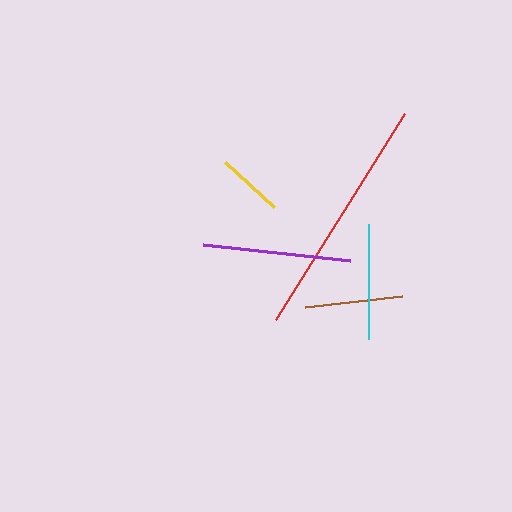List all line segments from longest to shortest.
From longest to shortest: red, purple, cyan, brown, yellow.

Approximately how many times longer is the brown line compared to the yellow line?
The brown line is approximately 1.5 times the length of the yellow line.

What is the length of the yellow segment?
The yellow segment is approximately 66 pixels long.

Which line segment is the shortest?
The yellow line is the shortest at approximately 66 pixels.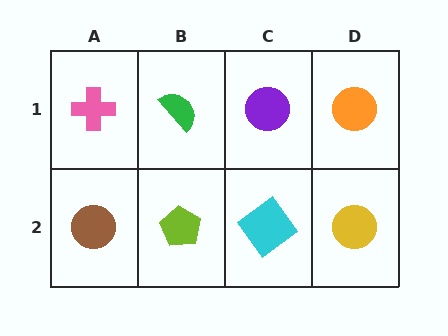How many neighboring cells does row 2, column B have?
3.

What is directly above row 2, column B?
A green semicircle.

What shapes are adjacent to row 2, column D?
An orange circle (row 1, column D), a cyan diamond (row 2, column C).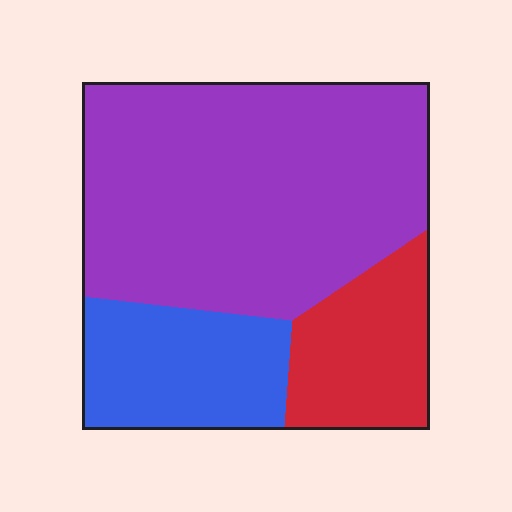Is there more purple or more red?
Purple.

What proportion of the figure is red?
Red covers 18% of the figure.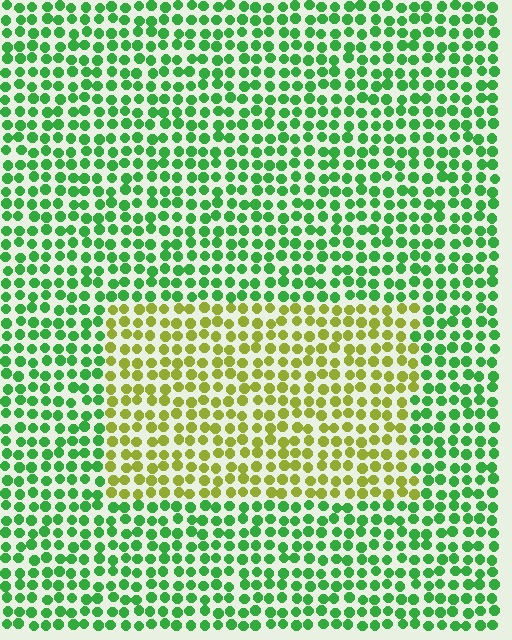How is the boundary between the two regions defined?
The boundary is defined purely by a slight shift in hue (about 53 degrees). Spacing, size, and orientation are identical on both sides.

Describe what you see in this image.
The image is filled with small green elements in a uniform arrangement. A rectangle-shaped region is visible where the elements are tinted to a slightly different hue, forming a subtle color boundary.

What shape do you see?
I see a rectangle.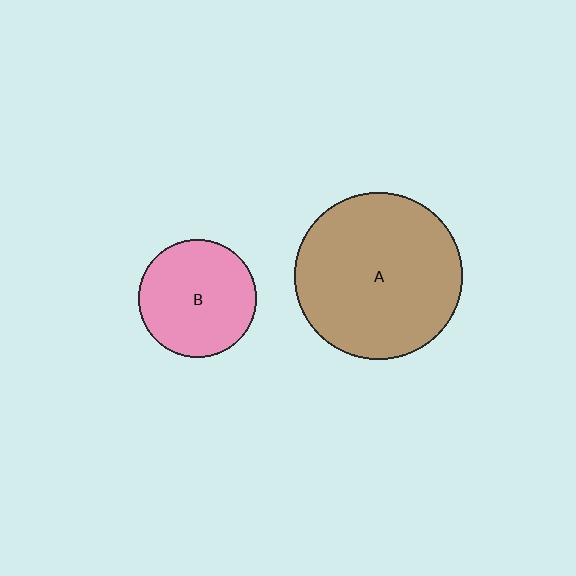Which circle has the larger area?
Circle A (brown).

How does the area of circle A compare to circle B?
Approximately 2.0 times.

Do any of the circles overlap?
No, none of the circles overlap.